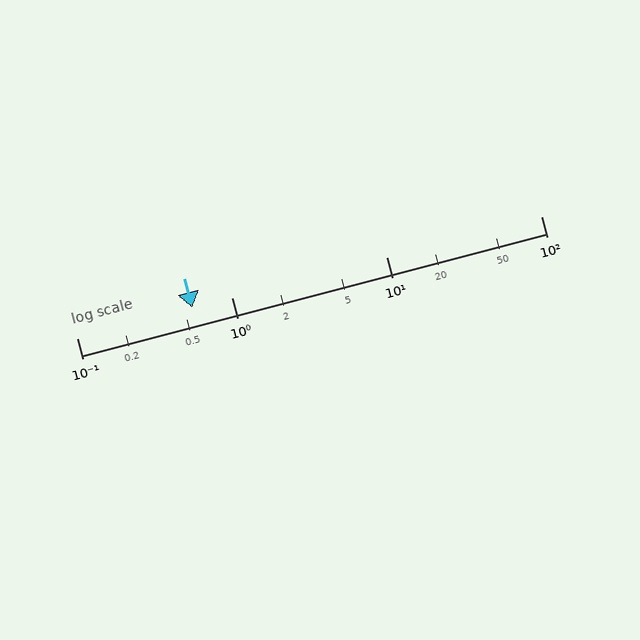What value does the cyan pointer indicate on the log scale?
The pointer indicates approximately 0.56.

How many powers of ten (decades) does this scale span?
The scale spans 3 decades, from 0.1 to 100.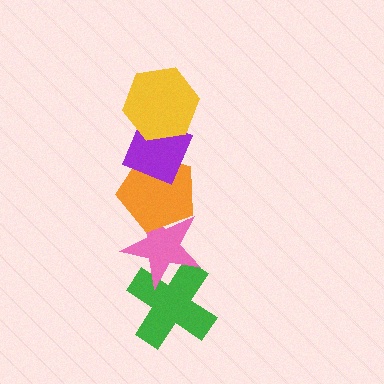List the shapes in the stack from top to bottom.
From top to bottom: the yellow hexagon, the purple diamond, the orange pentagon, the pink star, the green cross.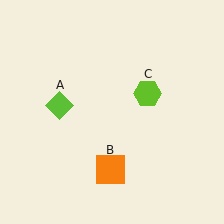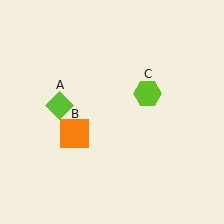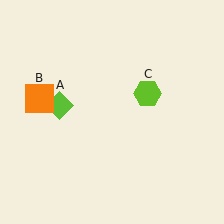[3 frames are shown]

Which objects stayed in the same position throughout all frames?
Lime diamond (object A) and lime hexagon (object C) remained stationary.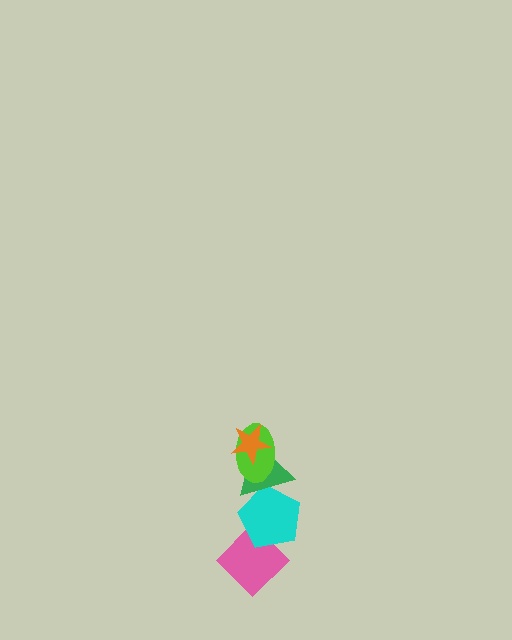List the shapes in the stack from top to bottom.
From top to bottom: the orange star, the lime ellipse, the green triangle, the cyan pentagon, the pink diamond.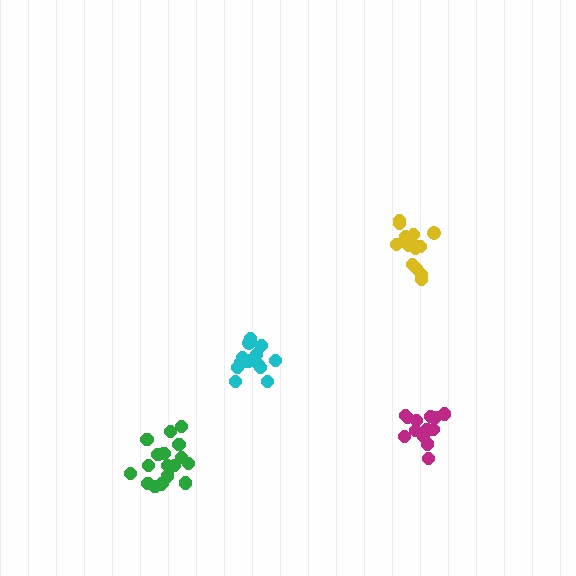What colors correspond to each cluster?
The clusters are colored: magenta, yellow, green, cyan.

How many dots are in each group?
Group 1: 14 dots, Group 2: 14 dots, Group 3: 20 dots, Group 4: 14 dots (62 total).